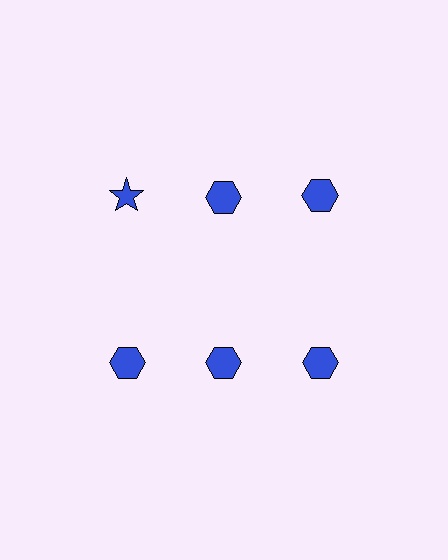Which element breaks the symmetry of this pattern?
The blue star in the top row, leftmost column breaks the symmetry. All other shapes are blue hexagons.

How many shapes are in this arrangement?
There are 6 shapes arranged in a grid pattern.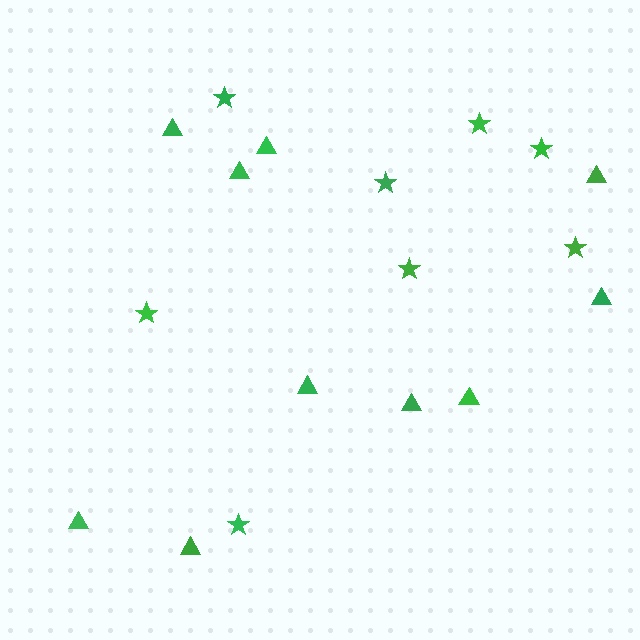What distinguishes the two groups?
There are 2 groups: one group of triangles (10) and one group of stars (8).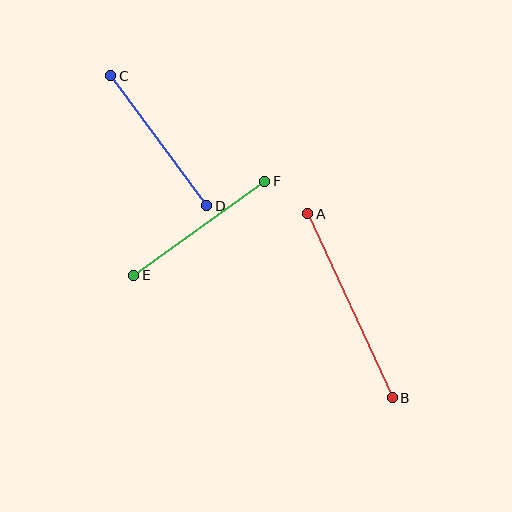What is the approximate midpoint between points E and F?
The midpoint is at approximately (199, 228) pixels.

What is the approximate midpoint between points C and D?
The midpoint is at approximately (159, 141) pixels.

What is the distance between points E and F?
The distance is approximately 161 pixels.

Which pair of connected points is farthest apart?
Points A and B are farthest apart.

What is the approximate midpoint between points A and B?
The midpoint is at approximately (350, 306) pixels.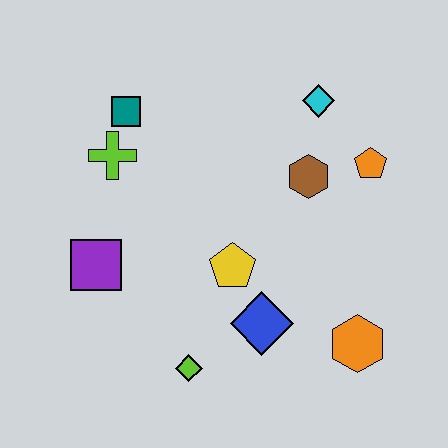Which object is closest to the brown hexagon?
The orange pentagon is closest to the brown hexagon.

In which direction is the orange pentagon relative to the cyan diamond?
The orange pentagon is below the cyan diamond.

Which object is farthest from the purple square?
The orange pentagon is farthest from the purple square.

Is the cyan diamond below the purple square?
No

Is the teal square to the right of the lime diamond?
No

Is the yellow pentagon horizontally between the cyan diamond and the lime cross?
Yes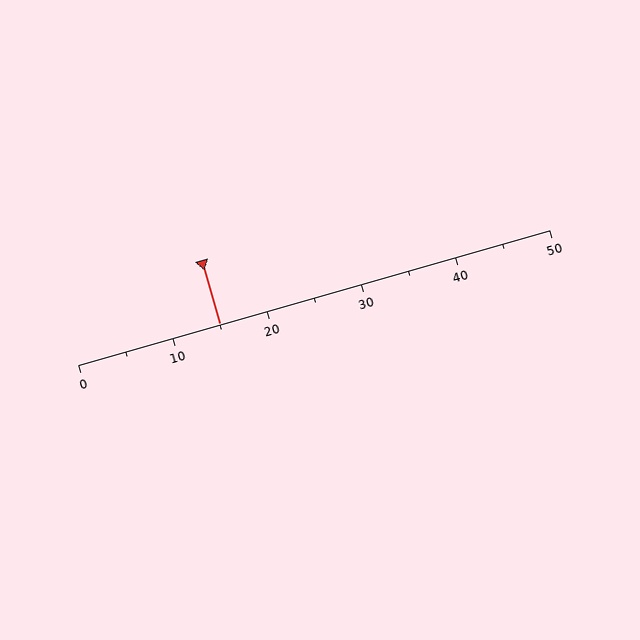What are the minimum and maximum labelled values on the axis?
The axis runs from 0 to 50.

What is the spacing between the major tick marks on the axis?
The major ticks are spaced 10 apart.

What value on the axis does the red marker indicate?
The marker indicates approximately 15.